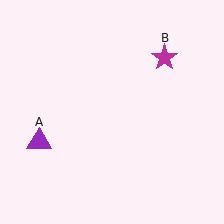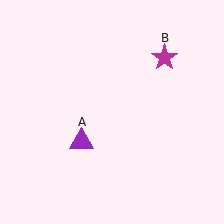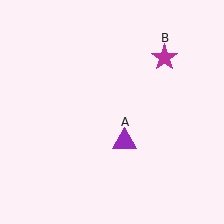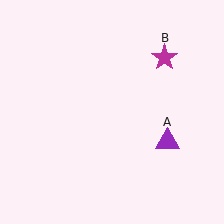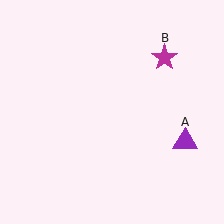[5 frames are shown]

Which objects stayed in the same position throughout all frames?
Magenta star (object B) remained stationary.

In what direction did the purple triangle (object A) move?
The purple triangle (object A) moved right.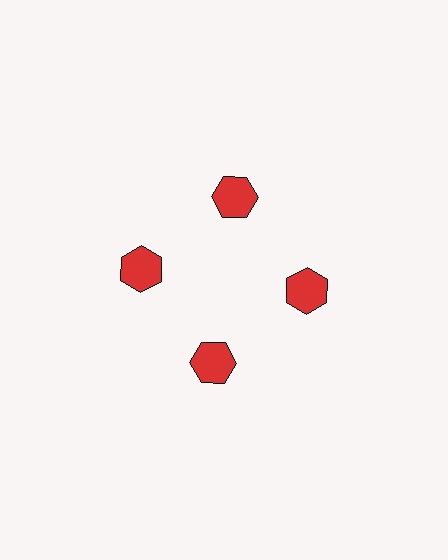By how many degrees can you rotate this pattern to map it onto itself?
The pattern maps onto itself every 90 degrees of rotation.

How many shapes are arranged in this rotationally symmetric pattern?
There are 4 shapes, arranged in 4 groups of 1.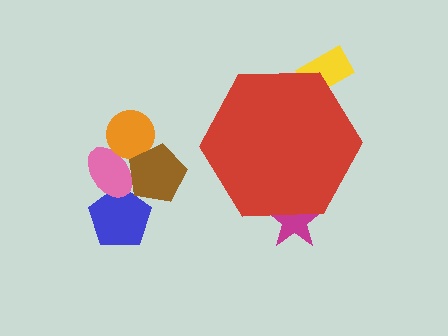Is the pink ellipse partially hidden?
No, the pink ellipse is fully visible.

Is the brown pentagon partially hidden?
No, the brown pentagon is fully visible.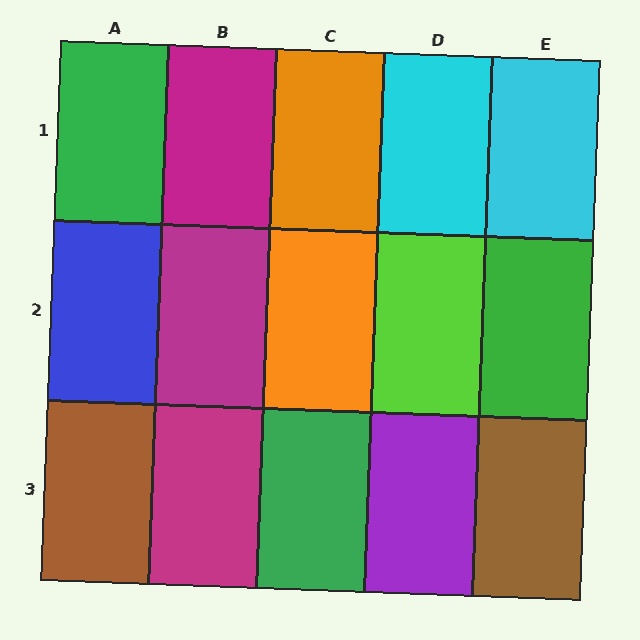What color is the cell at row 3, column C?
Green.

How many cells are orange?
2 cells are orange.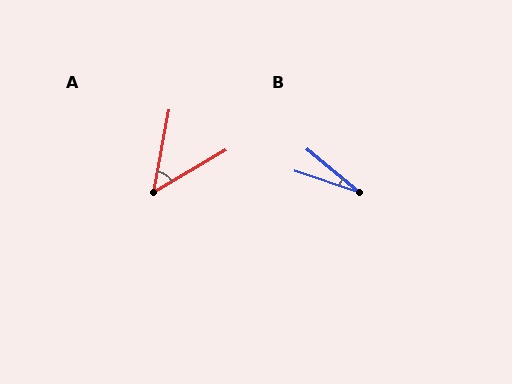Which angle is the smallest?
B, at approximately 22 degrees.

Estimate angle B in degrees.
Approximately 22 degrees.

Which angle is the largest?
A, at approximately 49 degrees.